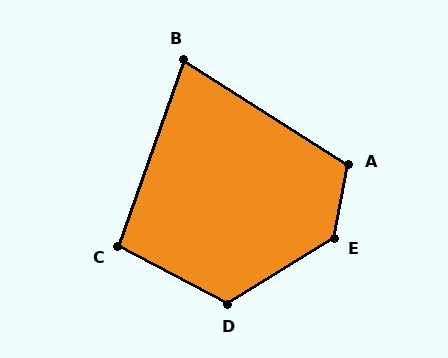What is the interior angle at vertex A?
Approximately 111 degrees (obtuse).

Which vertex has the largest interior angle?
E, at approximately 132 degrees.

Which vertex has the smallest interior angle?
B, at approximately 77 degrees.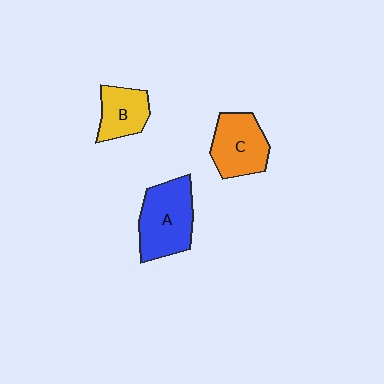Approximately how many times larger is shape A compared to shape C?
Approximately 1.2 times.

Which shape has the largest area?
Shape A (blue).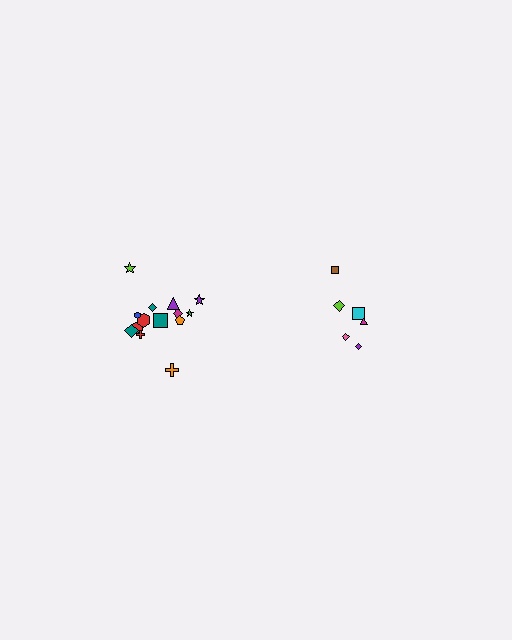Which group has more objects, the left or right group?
The left group.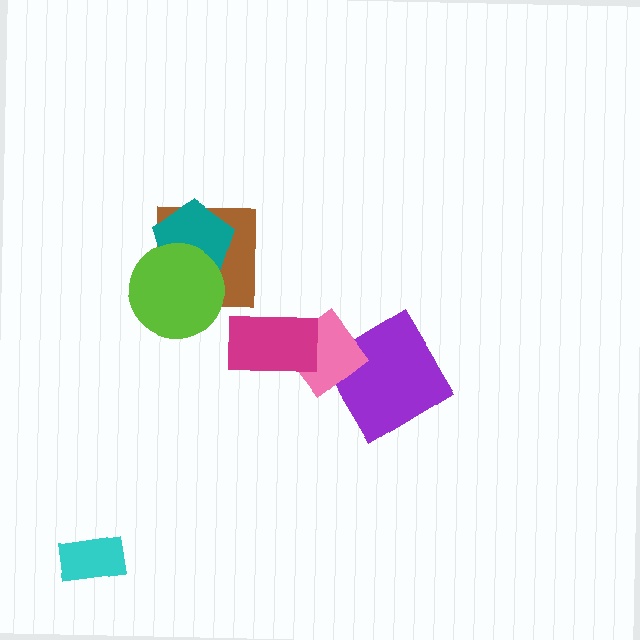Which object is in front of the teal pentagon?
The lime circle is in front of the teal pentagon.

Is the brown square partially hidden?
Yes, it is partially covered by another shape.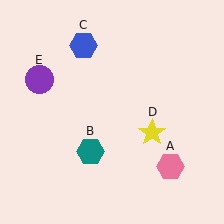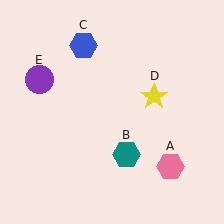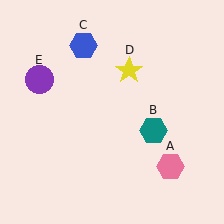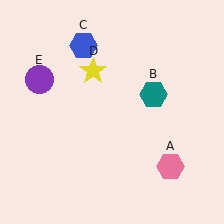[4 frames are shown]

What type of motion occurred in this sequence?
The teal hexagon (object B), yellow star (object D) rotated counterclockwise around the center of the scene.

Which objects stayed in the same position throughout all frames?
Pink hexagon (object A) and blue hexagon (object C) and purple circle (object E) remained stationary.